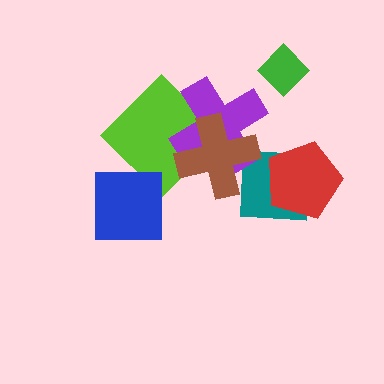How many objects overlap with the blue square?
0 objects overlap with the blue square.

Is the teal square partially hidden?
Yes, it is partially covered by another shape.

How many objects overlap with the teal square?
3 objects overlap with the teal square.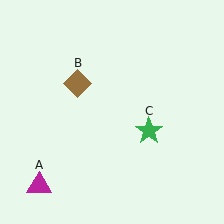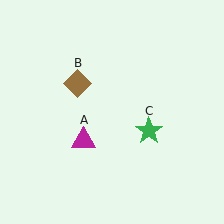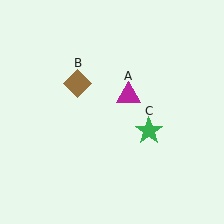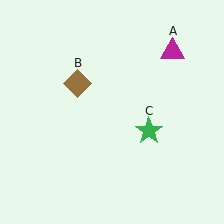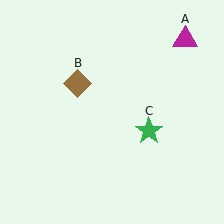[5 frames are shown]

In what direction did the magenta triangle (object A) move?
The magenta triangle (object A) moved up and to the right.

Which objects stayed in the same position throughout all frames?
Brown diamond (object B) and green star (object C) remained stationary.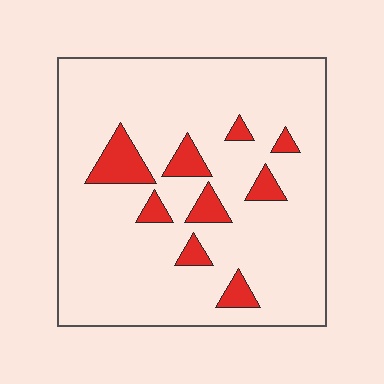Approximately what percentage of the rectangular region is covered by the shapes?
Approximately 10%.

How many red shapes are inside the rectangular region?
9.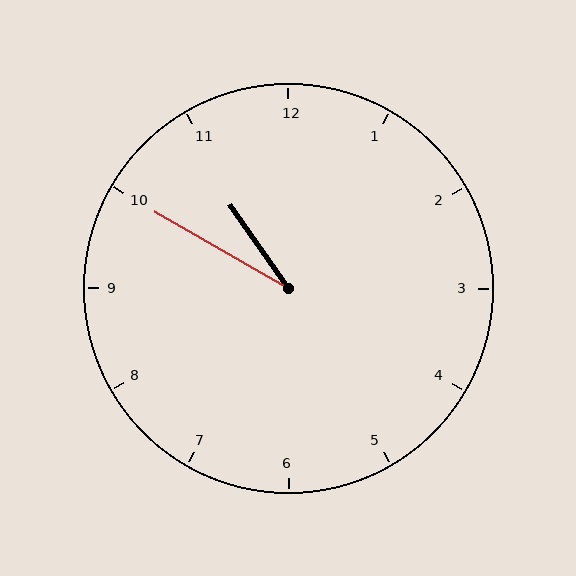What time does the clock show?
10:50.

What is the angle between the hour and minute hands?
Approximately 25 degrees.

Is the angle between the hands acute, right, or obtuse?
It is acute.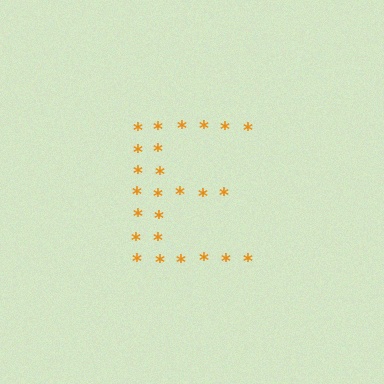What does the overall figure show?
The overall figure shows the letter E.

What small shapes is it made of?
It is made of small asterisks.